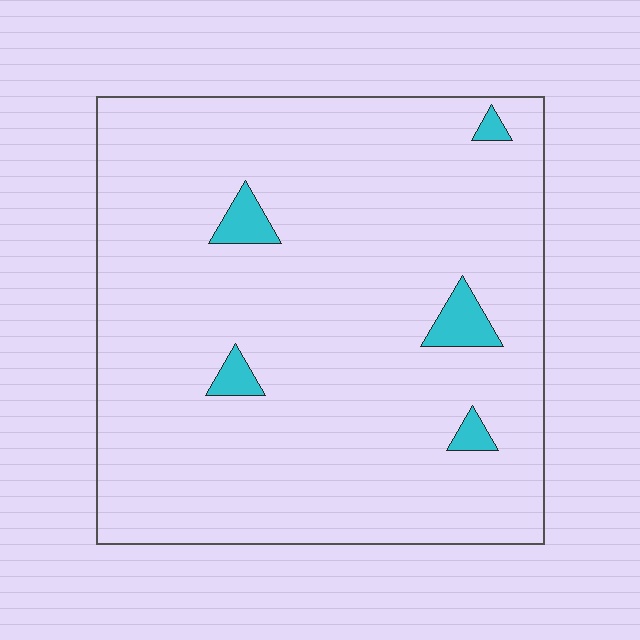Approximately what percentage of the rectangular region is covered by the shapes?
Approximately 5%.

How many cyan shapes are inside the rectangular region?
5.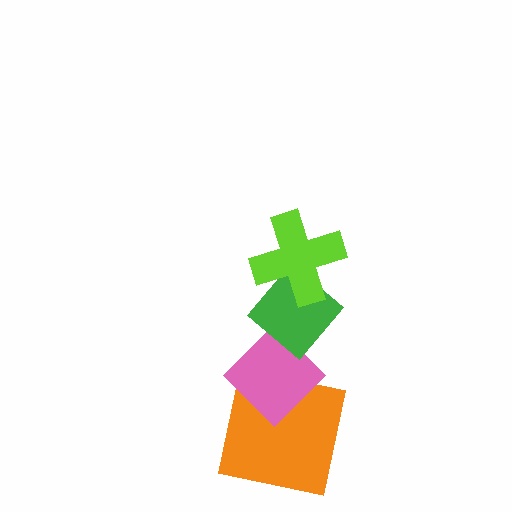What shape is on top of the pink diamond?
The green diamond is on top of the pink diamond.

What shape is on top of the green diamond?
The lime cross is on top of the green diamond.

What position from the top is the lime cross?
The lime cross is 1st from the top.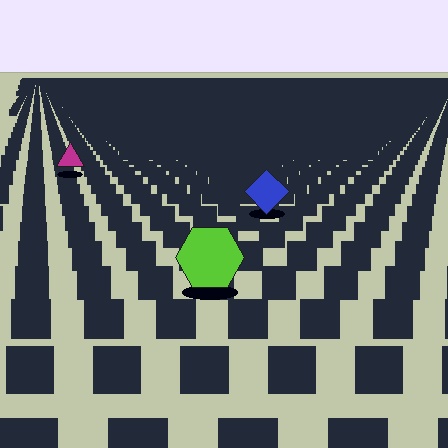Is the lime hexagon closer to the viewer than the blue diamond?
Yes. The lime hexagon is closer — you can tell from the texture gradient: the ground texture is coarser near it.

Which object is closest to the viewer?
The lime hexagon is closest. The texture marks near it are larger and more spread out.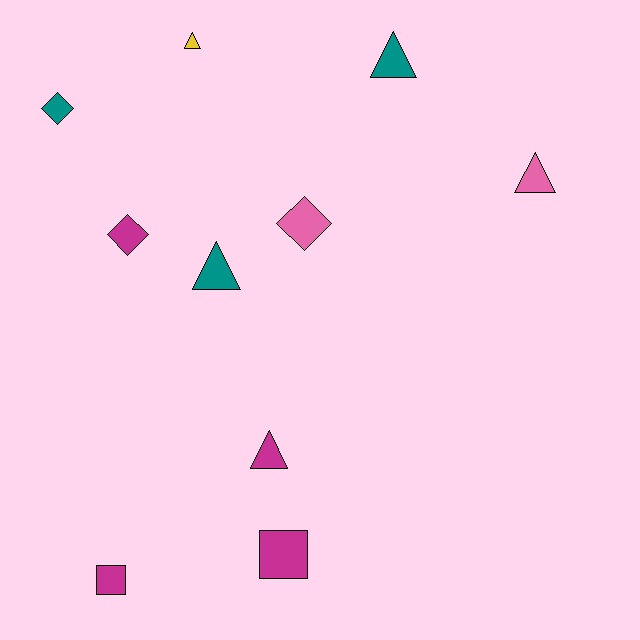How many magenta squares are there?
There are 2 magenta squares.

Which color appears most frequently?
Magenta, with 4 objects.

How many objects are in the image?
There are 10 objects.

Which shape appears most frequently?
Triangle, with 5 objects.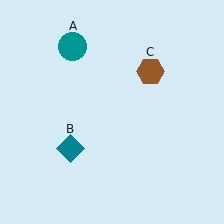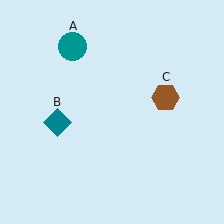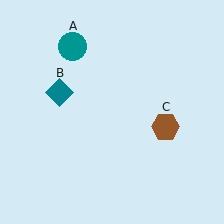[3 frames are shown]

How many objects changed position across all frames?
2 objects changed position: teal diamond (object B), brown hexagon (object C).